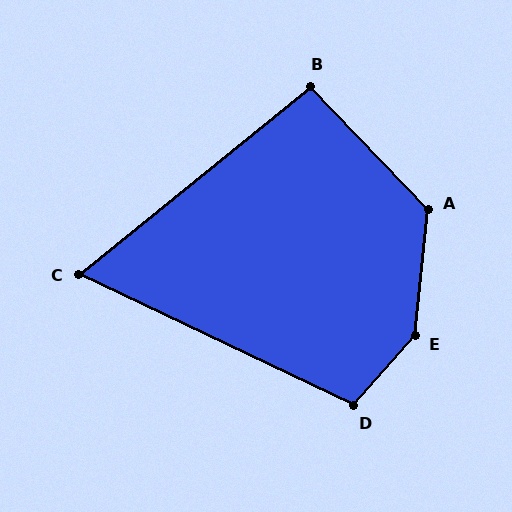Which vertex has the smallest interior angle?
C, at approximately 65 degrees.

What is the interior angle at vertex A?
Approximately 131 degrees (obtuse).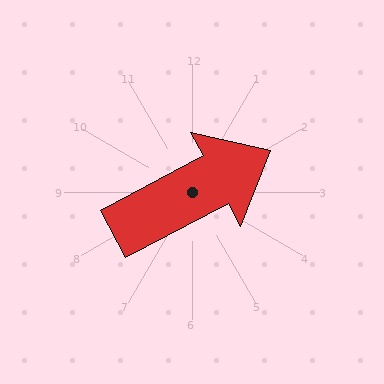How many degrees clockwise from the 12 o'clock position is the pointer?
Approximately 62 degrees.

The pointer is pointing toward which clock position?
Roughly 2 o'clock.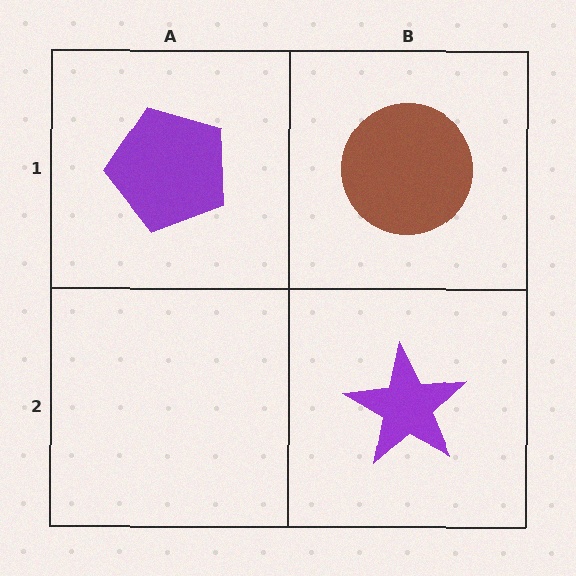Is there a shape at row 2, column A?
No, that cell is empty.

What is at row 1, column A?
A purple pentagon.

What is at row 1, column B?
A brown circle.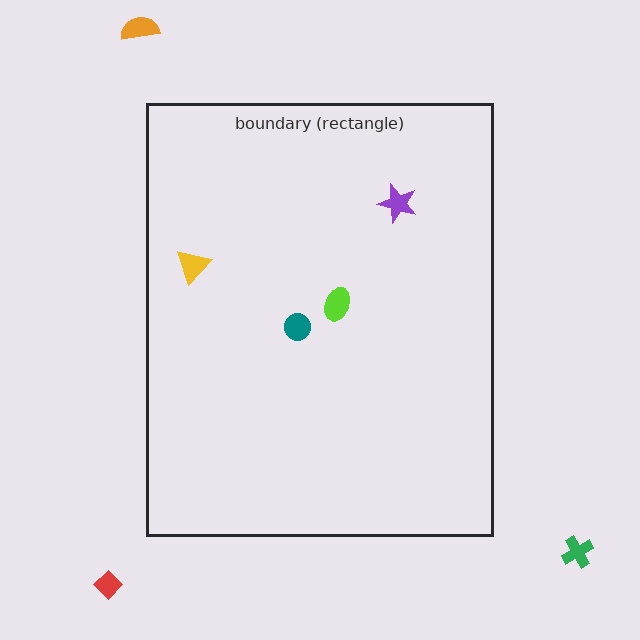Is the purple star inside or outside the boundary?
Inside.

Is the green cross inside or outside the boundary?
Outside.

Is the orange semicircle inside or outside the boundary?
Outside.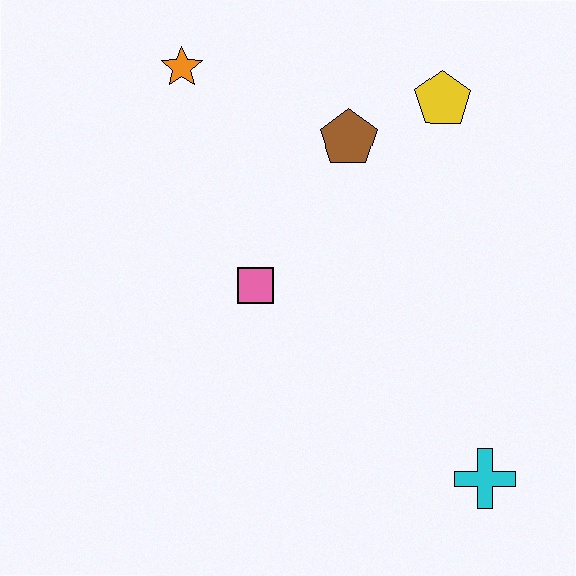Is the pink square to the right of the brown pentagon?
No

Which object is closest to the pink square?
The brown pentagon is closest to the pink square.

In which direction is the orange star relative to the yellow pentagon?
The orange star is to the left of the yellow pentagon.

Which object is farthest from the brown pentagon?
The cyan cross is farthest from the brown pentagon.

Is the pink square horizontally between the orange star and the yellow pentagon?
Yes